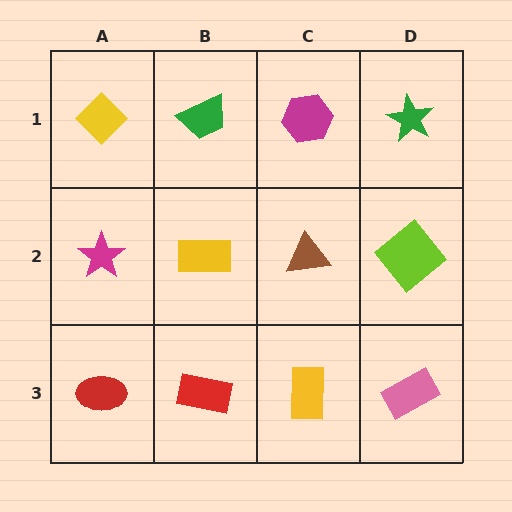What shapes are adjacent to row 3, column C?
A brown triangle (row 2, column C), a red rectangle (row 3, column B), a pink rectangle (row 3, column D).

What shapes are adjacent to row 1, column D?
A lime diamond (row 2, column D), a magenta hexagon (row 1, column C).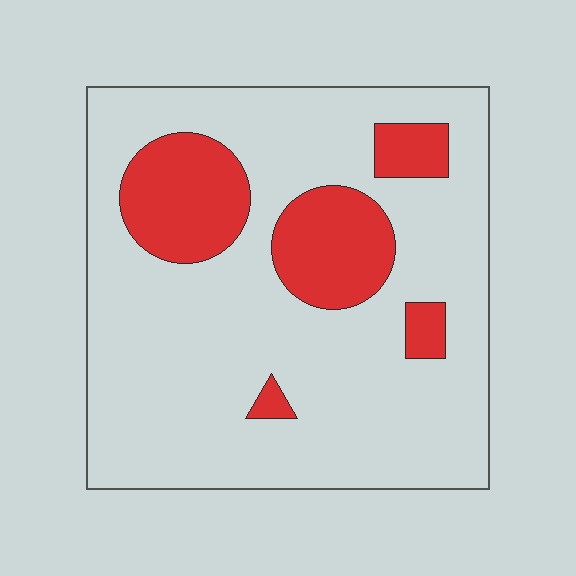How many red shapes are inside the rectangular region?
5.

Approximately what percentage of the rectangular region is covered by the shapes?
Approximately 20%.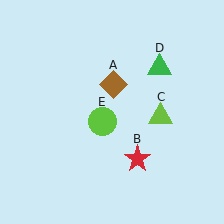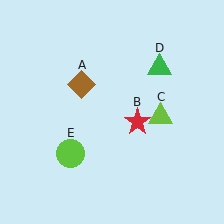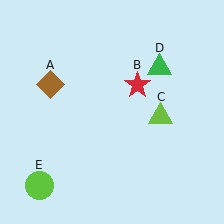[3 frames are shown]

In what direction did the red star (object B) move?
The red star (object B) moved up.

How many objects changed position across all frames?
3 objects changed position: brown diamond (object A), red star (object B), lime circle (object E).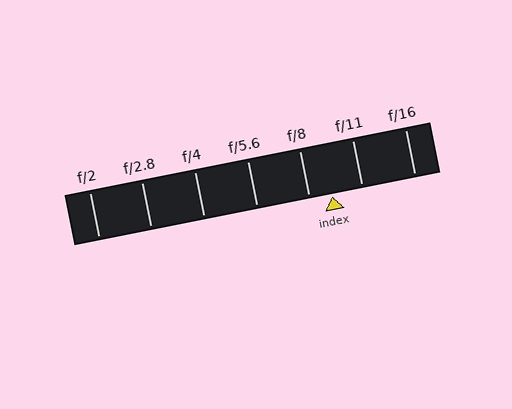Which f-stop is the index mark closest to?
The index mark is closest to f/8.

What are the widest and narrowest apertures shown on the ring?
The widest aperture shown is f/2 and the narrowest is f/16.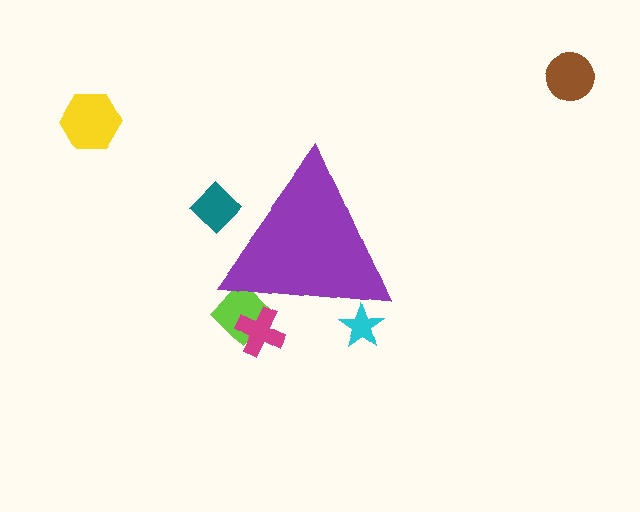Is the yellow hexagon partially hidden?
No, the yellow hexagon is fully visible.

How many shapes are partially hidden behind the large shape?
4 shapes are partially hidden.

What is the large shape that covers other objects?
A purple triangle.